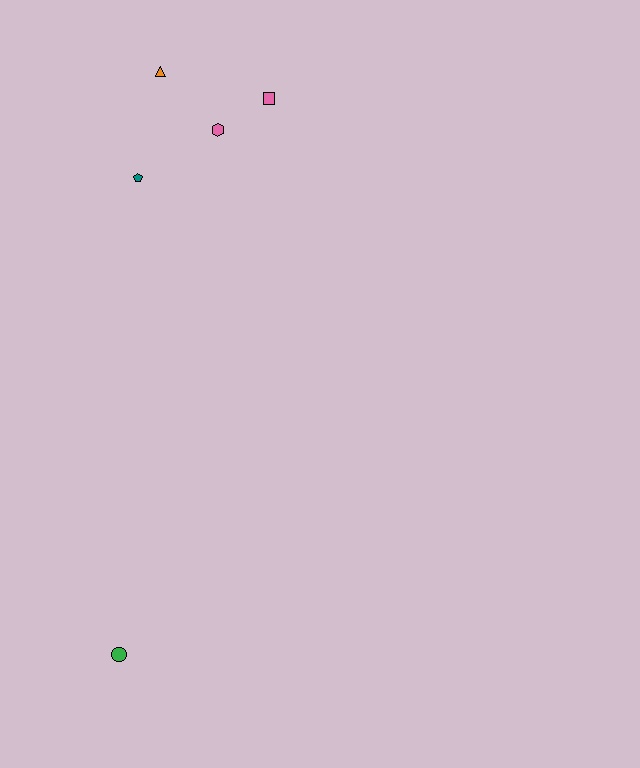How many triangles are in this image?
There is 1 triangle.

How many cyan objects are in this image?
There are no cyan objects.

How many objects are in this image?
There are 5 objects.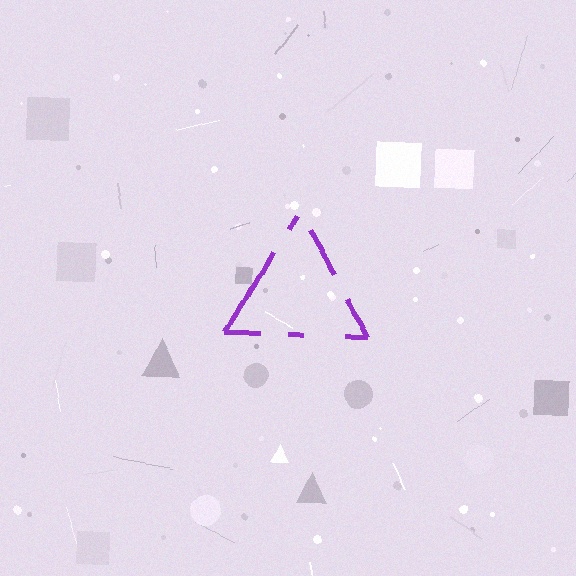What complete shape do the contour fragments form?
The contour fragments form a triangle.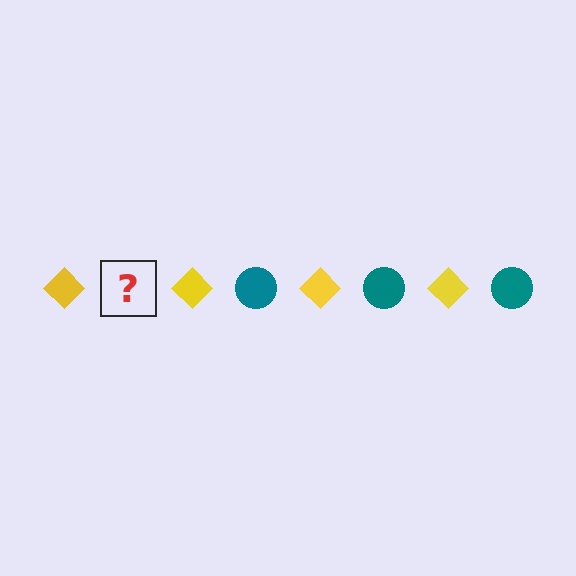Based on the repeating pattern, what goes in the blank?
The blank should be a teal circle.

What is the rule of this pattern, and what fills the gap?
The rule is that the pattern alternates between yellow diamond and teal circle. The gap should be filled with a teal circle.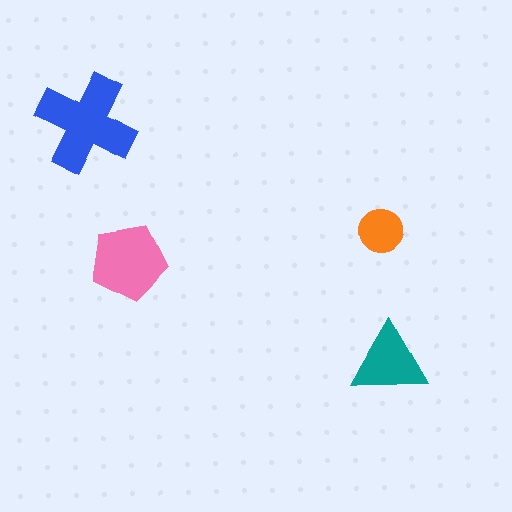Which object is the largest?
The blue cross.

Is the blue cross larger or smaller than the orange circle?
Larger.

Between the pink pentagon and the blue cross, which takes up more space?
The blue cross.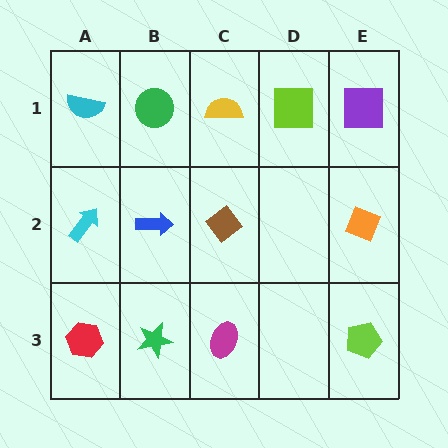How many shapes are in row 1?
5 shapes.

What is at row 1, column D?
A lime square.